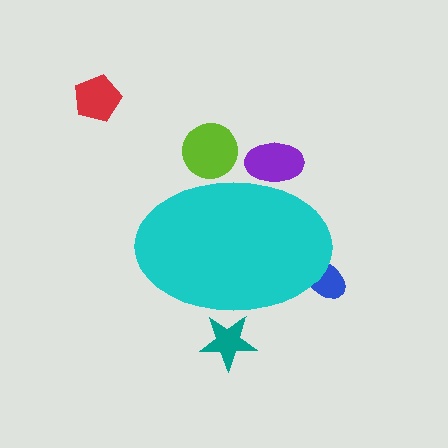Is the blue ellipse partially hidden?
Yes, the blue ellipse is partially hidden behind the cyan ellipse.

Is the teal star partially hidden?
Yes, the teal star is partially hidden behind the cyan ellipse.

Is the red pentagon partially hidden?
No, the red pentagon is fully visible.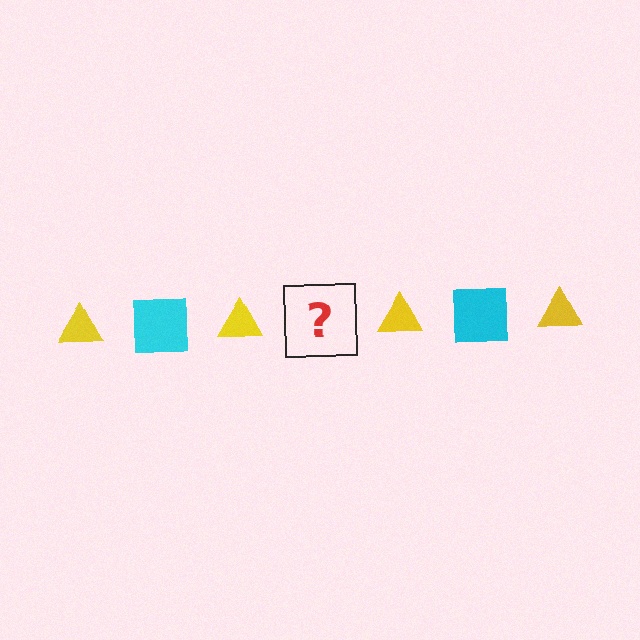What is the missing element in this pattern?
The missing element is a cyan square.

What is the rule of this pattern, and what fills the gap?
The rule is that the pattern alternates between yellow triangle and cyan square. The gap should be filled with a cyan square.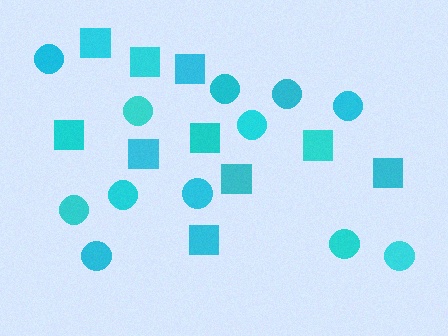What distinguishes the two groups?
There are 2 groups: one group of squares (10) and one group of circles (12).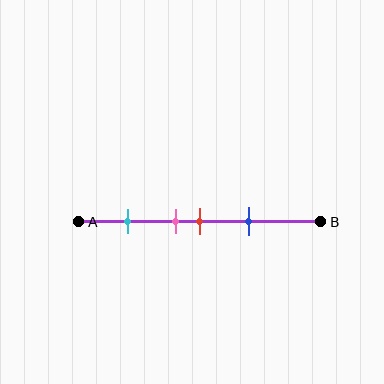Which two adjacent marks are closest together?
The pink and red marks are the closest adjacent pair.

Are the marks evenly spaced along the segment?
No, the marks are not evenly spaced.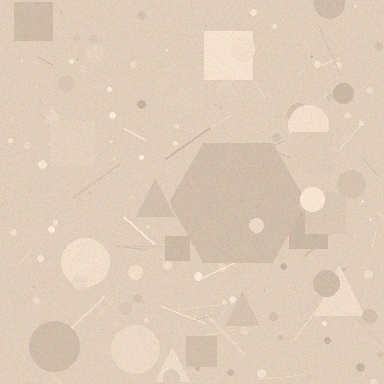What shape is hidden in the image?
A hexagon is hidden in the image.